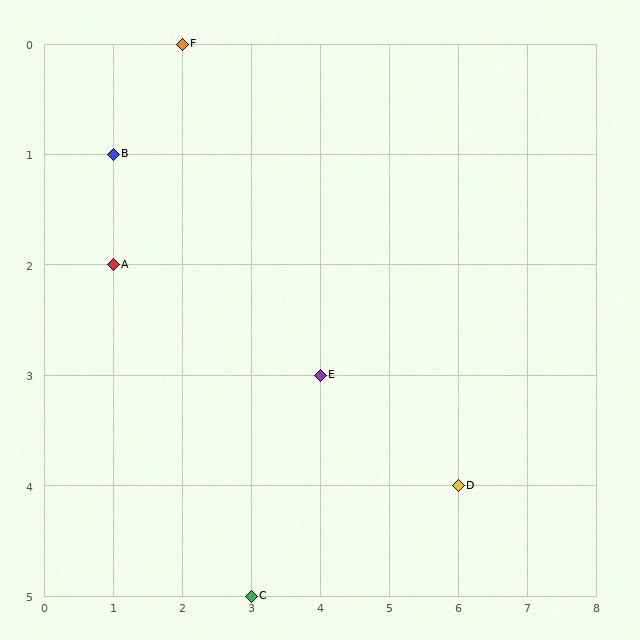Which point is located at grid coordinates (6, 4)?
Point D is at (6, 4).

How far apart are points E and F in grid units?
Points E and F are 2 columns and 3 rows apart (about 3.6 grid units diagonally).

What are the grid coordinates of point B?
Point B is at grid coordinates (1, 1).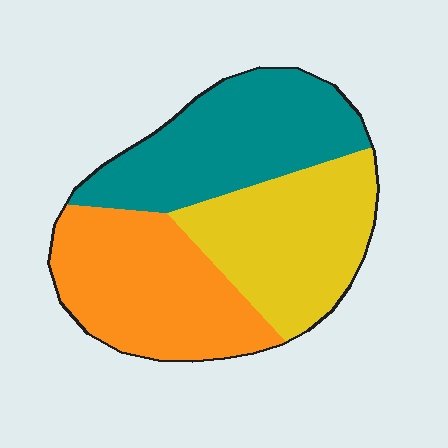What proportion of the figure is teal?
Teal takes up about one third (1/3) of the figure.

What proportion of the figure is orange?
Orange takes up about one third (1/3) of the figure.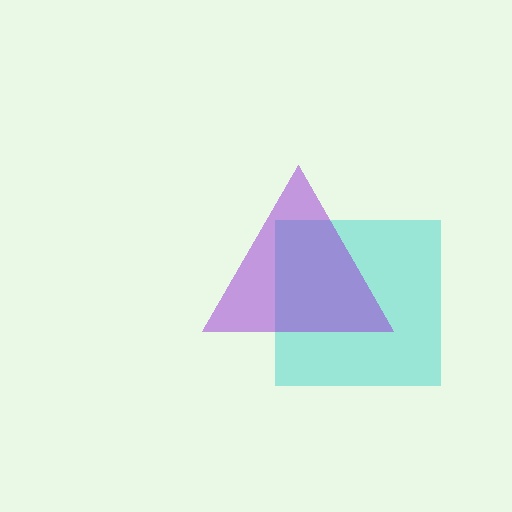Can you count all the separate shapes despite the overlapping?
Yes, there are 2 separate shapes.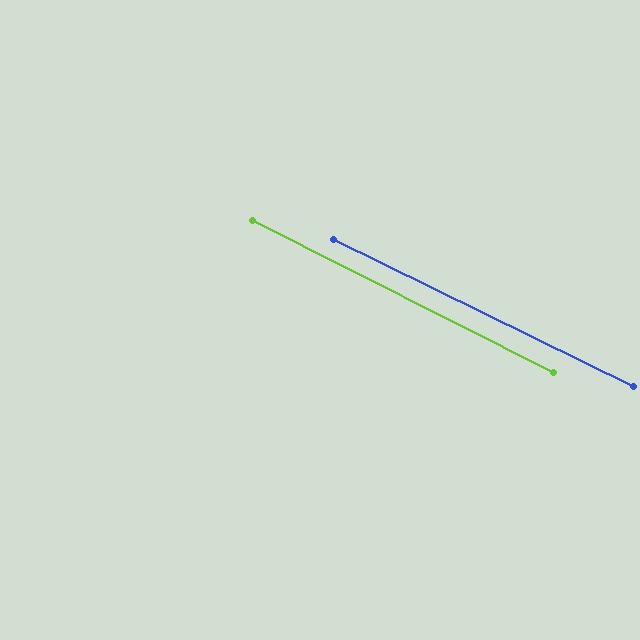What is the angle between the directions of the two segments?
Approximately 1 degree.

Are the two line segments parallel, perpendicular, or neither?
Parallel — their directions differ by only 0.6°.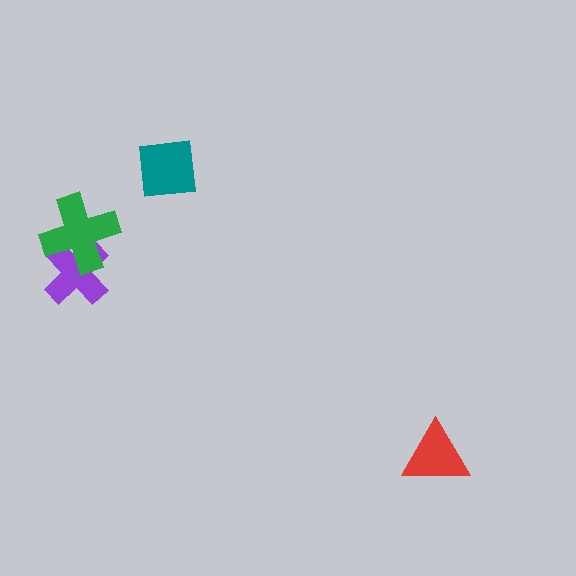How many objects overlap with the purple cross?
1 object overlaps with the purple cross.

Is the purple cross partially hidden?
Yes, it is partially covered by another shape.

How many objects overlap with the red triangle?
0 objects overlap with the red triangle.